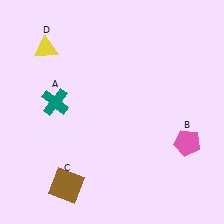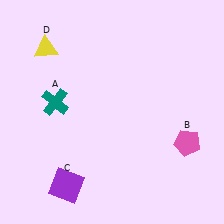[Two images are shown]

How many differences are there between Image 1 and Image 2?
There is 1 difference between the two images.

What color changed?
The square (C) changed from brown in Image 1 to purple in Image 2.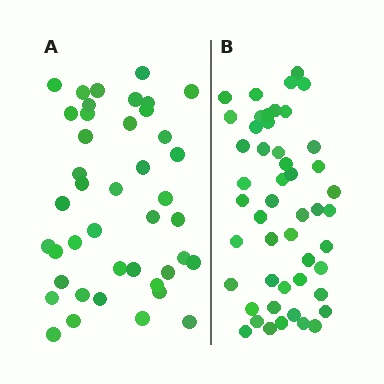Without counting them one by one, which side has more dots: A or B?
Region B (the right region) has more dots.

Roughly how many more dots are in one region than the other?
Region B has roughly 8 or so more dots than region A.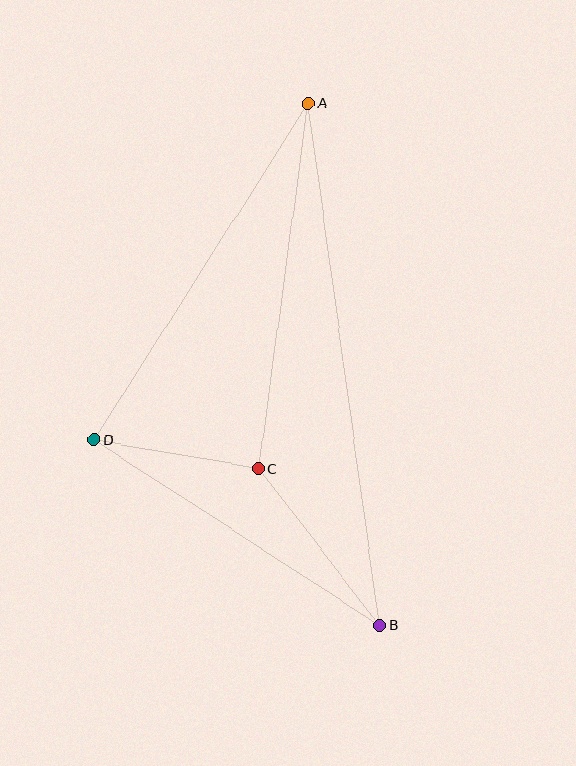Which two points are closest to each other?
Points C and D are closest to each other.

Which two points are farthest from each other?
Points A and B are farthest from each other.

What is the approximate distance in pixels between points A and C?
The distance between A and C is approximately 368 pixels.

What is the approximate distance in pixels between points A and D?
The distance between A and D is approximately 399 pixels.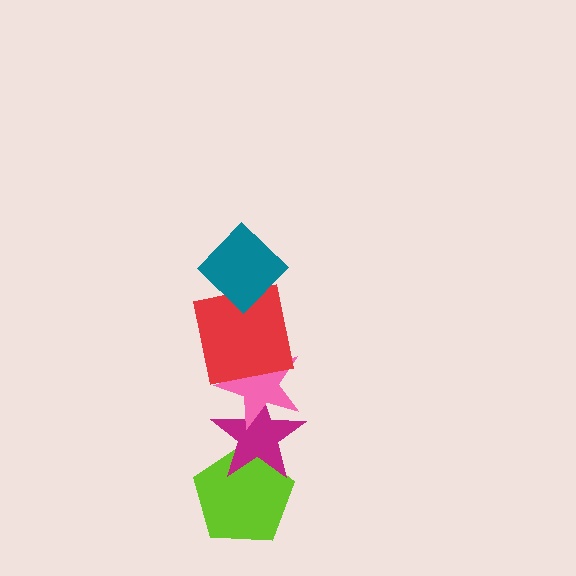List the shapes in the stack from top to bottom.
From top to bottom: the teal diamond, the red square, the pink star, the magenta star, the lime pentagon.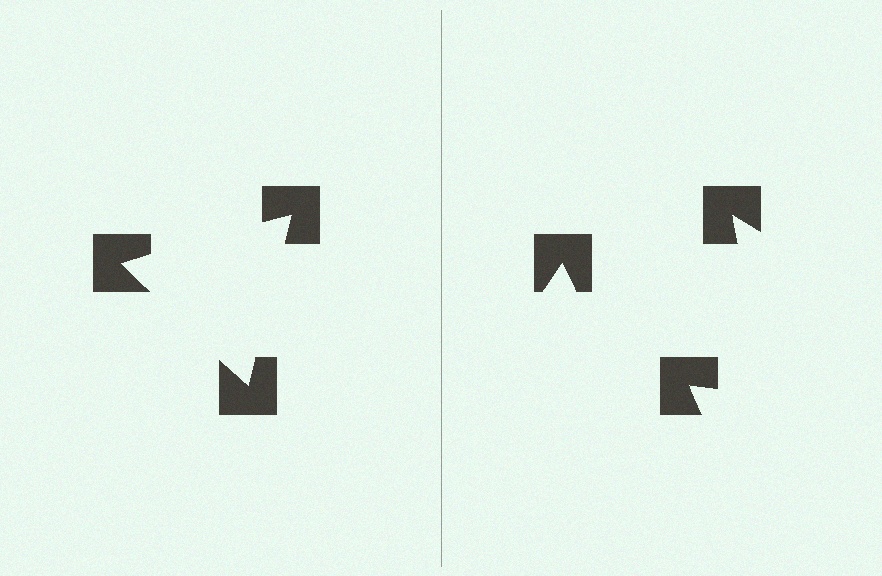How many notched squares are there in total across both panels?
6 — 3 on each side.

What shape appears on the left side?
An illusory triangle.